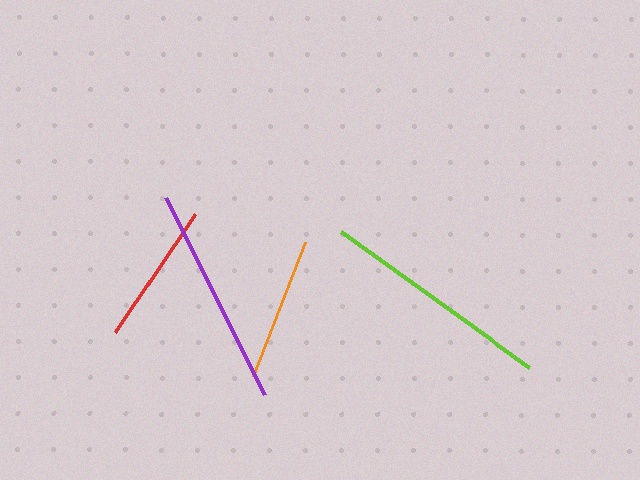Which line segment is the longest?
The lime line is the longest at approximately 231 pixels.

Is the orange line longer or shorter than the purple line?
The purple line is longer than the orange line.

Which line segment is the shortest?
The red line is the shortest at approximately 144 pixels.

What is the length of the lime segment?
The lime segment is approximately 231 pixels long.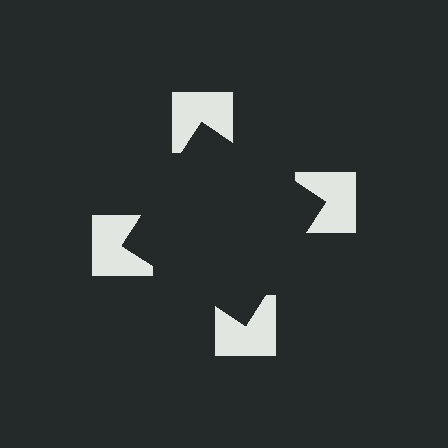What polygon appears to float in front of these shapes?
An illusory square — its edges are inferred from the aligned wedge cuts in the notched squares, not physically drawn.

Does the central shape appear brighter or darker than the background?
It typically appears slightly darker than the background, even though no actual brightness change is drawn.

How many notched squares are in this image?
There are 4 — one at each vertex of the illusory square.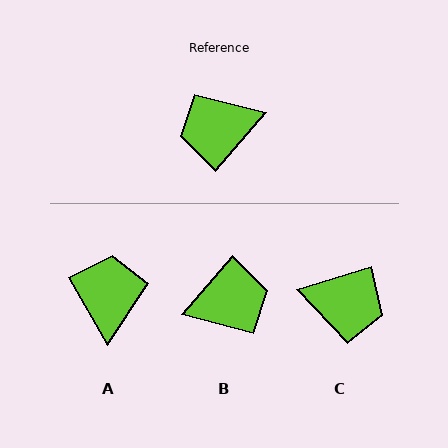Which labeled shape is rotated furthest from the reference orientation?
B, about 180 degrees away.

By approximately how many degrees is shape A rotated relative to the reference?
Approximately 109 degrees clockwise.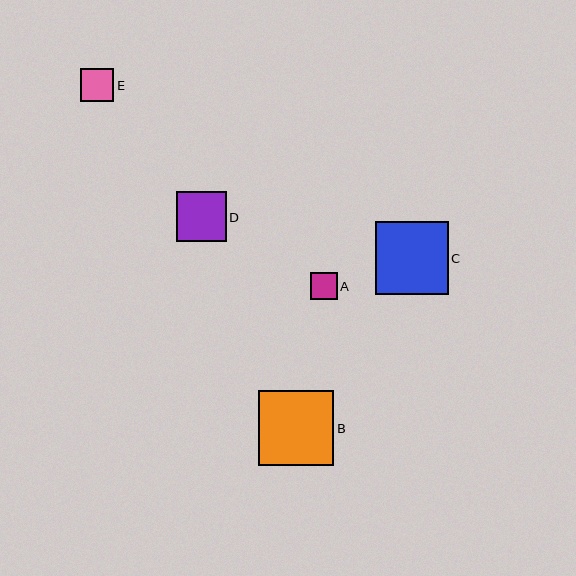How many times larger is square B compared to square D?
Square B is approximately 1.5 times the size of square D.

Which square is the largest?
Square B is the largest with a size of approximately 75 pixels.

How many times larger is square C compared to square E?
Square C is approximately 2.2 times the size of square E.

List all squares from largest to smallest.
From largest to smallest: B, C, D, E, A.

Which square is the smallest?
Square A is the smallest with a size of approximately 27 pixels.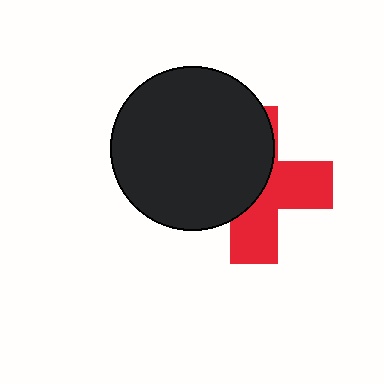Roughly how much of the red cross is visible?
About half of it is visible (roughly 47%).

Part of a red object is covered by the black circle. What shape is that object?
It is a cross.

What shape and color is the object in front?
The object in front is a black circle.